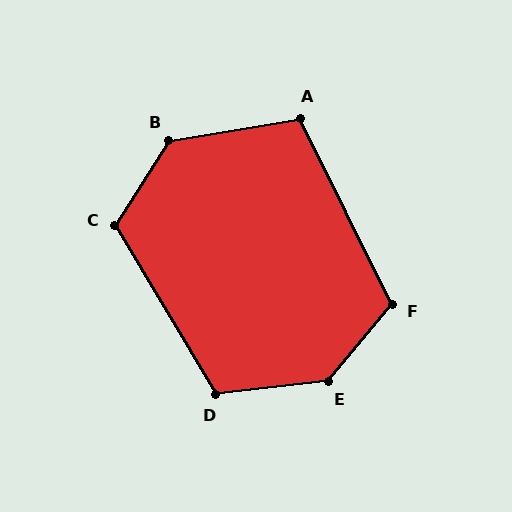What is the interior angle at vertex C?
Approximately 117 degrees (obtuse).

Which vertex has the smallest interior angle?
A, at approximately 106 degrees.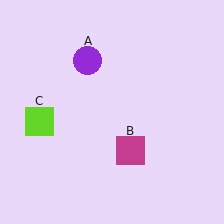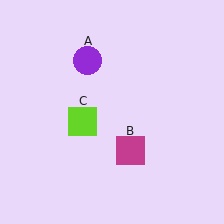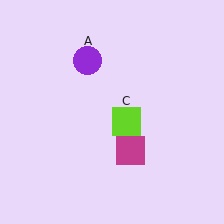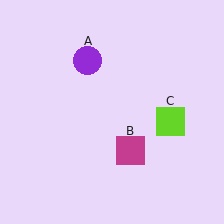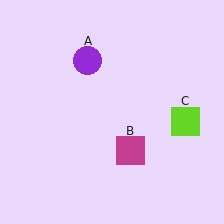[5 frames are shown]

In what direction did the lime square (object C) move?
The lime square (object C) moved right.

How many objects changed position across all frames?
1 object changed position: lime square (object C).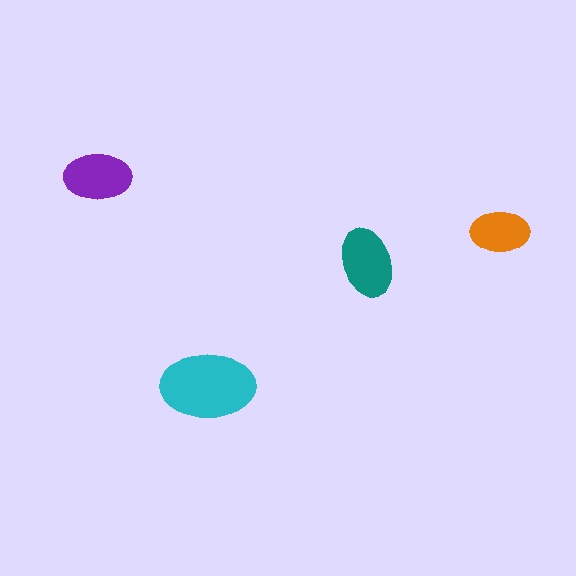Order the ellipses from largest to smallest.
the cyan one, the teal one, the purple one, the orange one.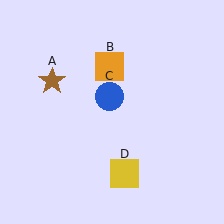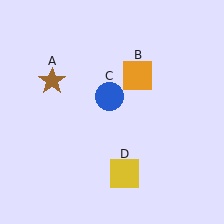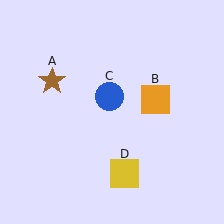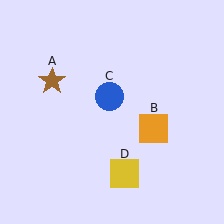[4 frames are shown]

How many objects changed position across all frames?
1 object changed position: orange square (object B).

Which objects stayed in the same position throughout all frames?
Brown star (object A) and blue circle (object C) and yellow square (object D) remained stationary.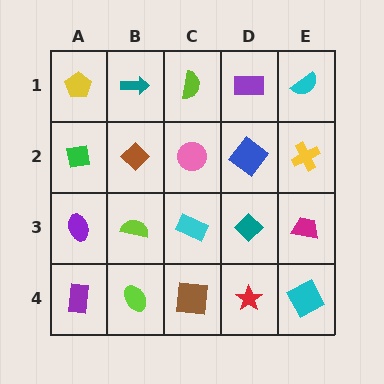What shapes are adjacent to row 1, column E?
A yellow cross (row 2, column E), a purple rectangle (row 1, column D).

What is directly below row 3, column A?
A purple rectangle.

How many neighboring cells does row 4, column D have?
3.